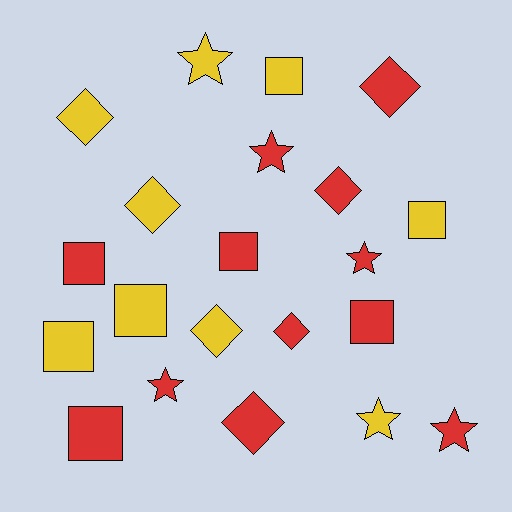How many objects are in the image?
There are 21 objects.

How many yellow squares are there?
There are 4 yellow squares.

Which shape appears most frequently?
Square, with 8 objects.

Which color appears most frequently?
Red, with 12 objects.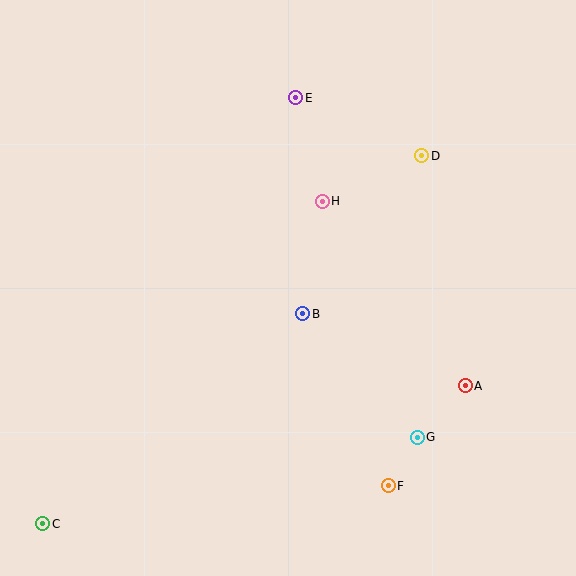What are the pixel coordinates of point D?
Point D is at (422, 156).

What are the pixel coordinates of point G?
Point G is at (417, 437).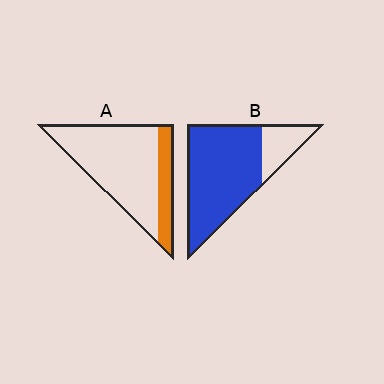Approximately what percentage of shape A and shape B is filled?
A is approximately 20% and B is approximately 80%.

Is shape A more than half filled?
No.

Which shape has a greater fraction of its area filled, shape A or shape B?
Shape B.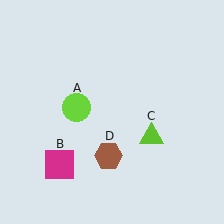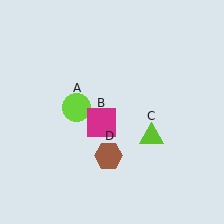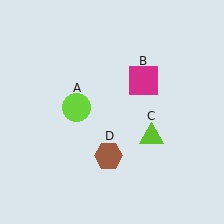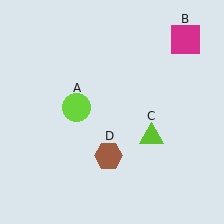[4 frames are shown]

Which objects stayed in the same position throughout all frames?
Lime circle (object A) and lime triangle (object C) and brown hexagon (object D) remained stationary.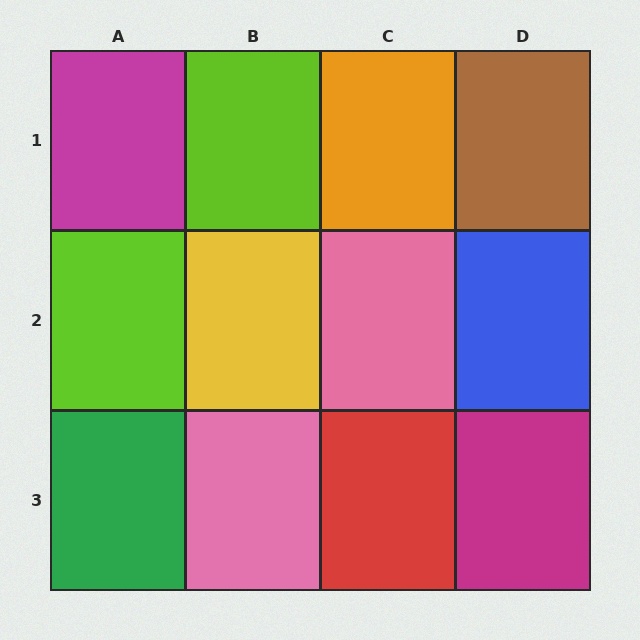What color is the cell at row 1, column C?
Orange.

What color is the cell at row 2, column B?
Yellow.